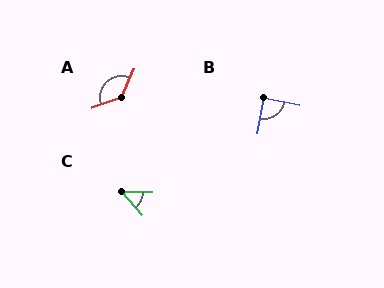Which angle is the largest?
A, at approximately 133 degrees.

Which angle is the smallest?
C, at approximately 47 degrees.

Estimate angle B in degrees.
Approximately 87 degrees.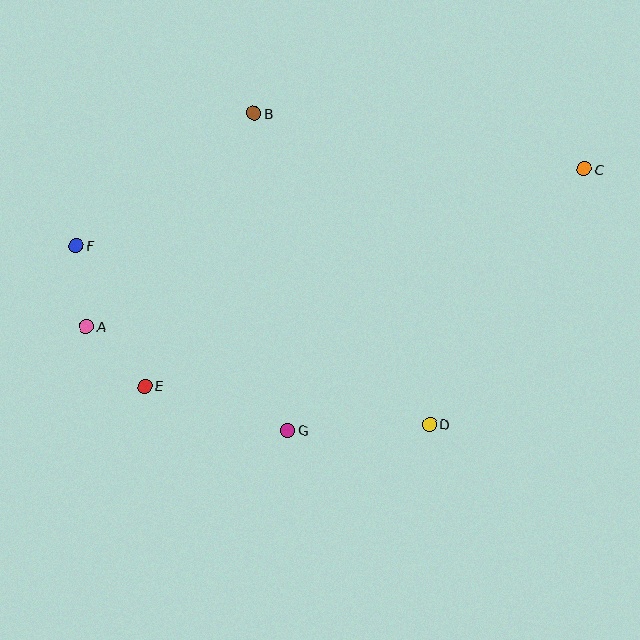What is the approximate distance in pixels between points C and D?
The distance between C and D is approximately 299 pixels.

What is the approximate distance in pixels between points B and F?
The distance between B and F is approximately 222 pixels.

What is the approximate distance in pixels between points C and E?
The distance between C and E is approximately 490 pixels.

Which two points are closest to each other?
Points A and F are closest to each other.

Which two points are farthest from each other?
Points A and C are farthest from each other.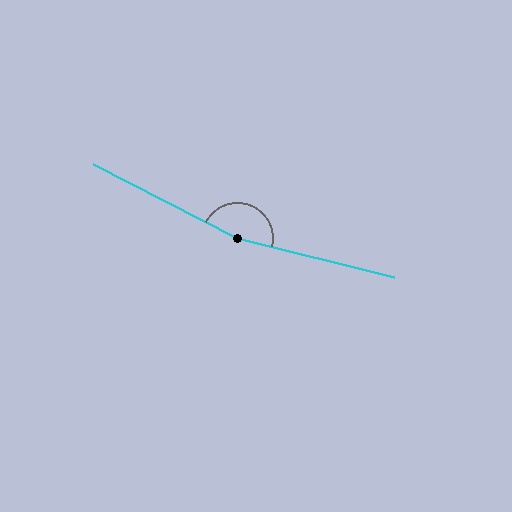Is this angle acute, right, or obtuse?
It is obtuse.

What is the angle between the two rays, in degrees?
Approximately 167 degrees.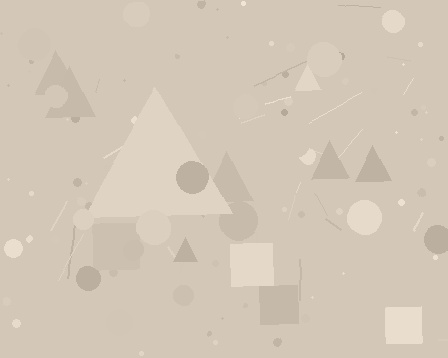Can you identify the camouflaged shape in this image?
The camouflaged shape is a triangle.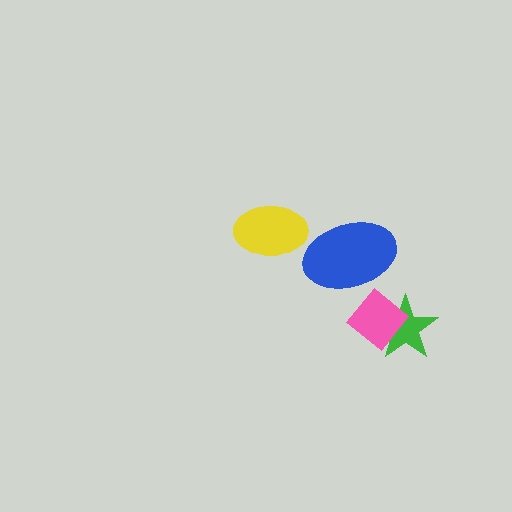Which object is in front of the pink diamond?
The blue ellipse is in front of the pink diamond.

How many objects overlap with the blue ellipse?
1 object overlaps with the blue ellipse.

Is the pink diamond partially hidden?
Yes, it is partially covered by another shape.